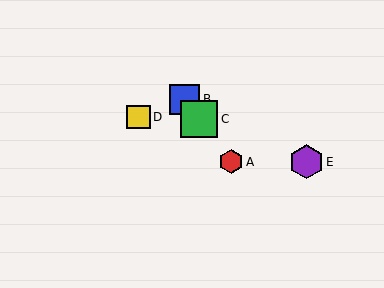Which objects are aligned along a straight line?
Objects A, B, C are aligned along a straight line.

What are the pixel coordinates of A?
Object A is at (231, 162).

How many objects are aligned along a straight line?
3 objects (A, B, C) are aligned along a straight line.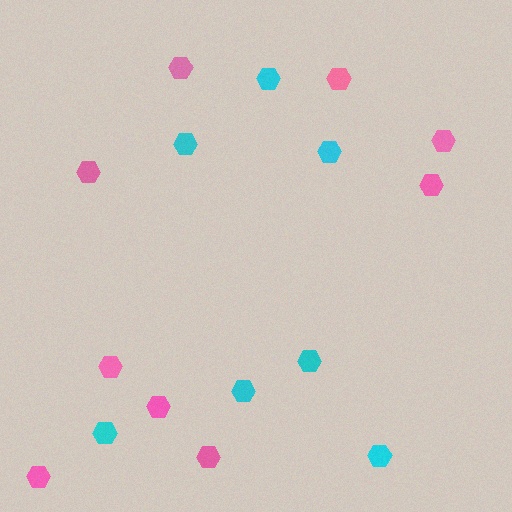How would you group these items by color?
There are 2 groups: one group of pink hexagons (9) and one group of cyan hexagons (7).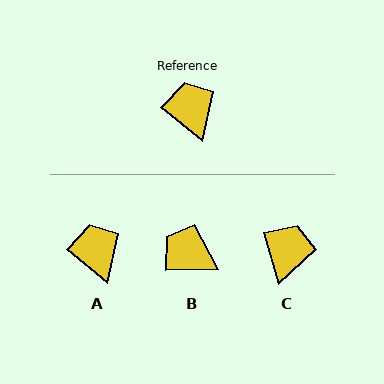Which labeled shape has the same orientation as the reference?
A.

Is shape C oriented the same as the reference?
No, it is off by about 35 degrees.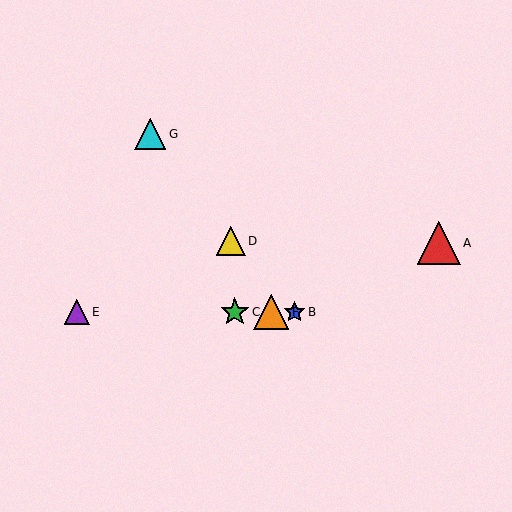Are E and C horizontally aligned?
Yes, both are at y≈312.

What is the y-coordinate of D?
Object D is at y≈241.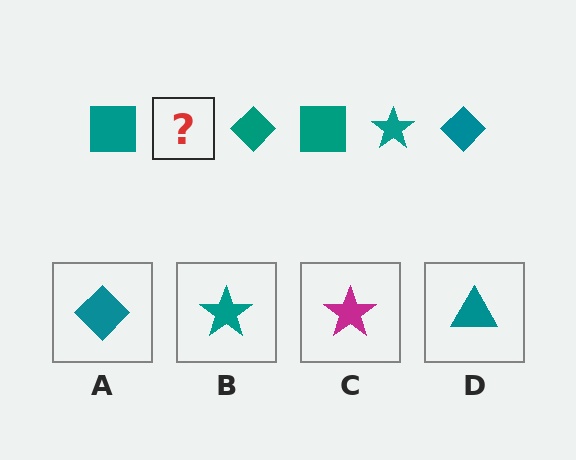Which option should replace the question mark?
Option B.